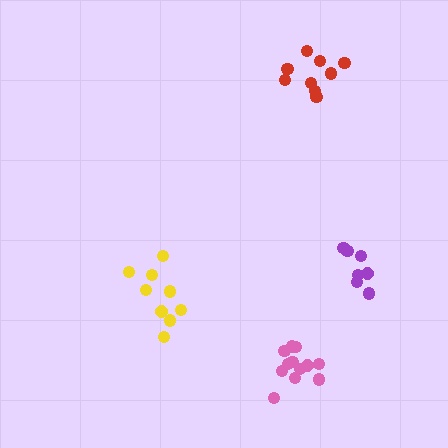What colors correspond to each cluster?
The clusters are colored: yellow, purple, red, pink.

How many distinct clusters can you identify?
There are 4 distinct clusters.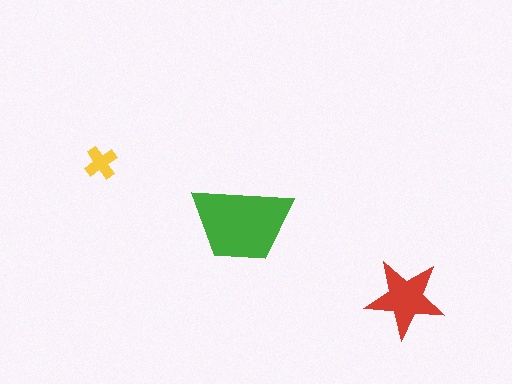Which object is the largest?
The green trapezoid.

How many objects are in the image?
There are 3 objects in the image.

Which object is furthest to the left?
The yellow cross is leftmost.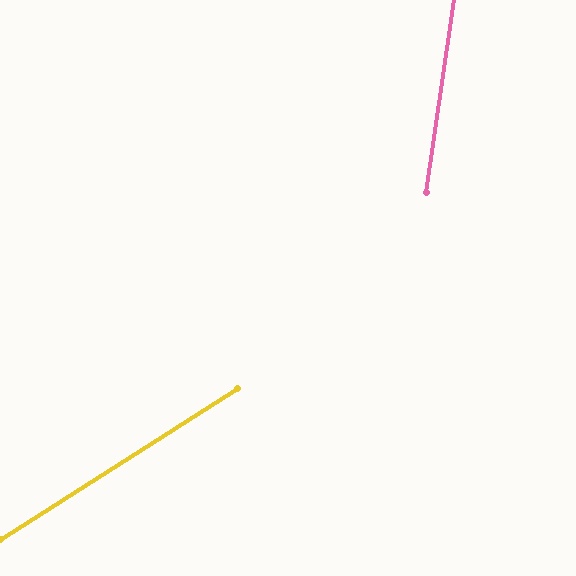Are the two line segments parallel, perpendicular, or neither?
Neither parallel nor perpendicular — they differ by about 49°.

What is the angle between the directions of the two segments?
Approximately 49 degrees.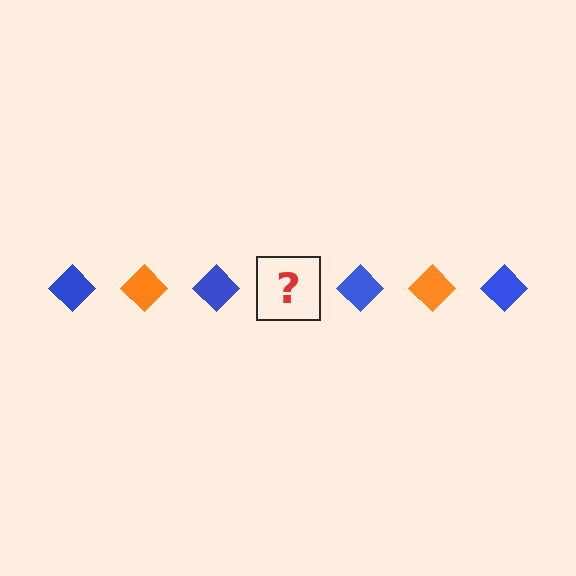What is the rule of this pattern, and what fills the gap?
The rule is that the pattern cycles through blue, orange diamonds. The gap should be filled with an orange diamond.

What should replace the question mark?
The question mark should be replaced with an orange diamond.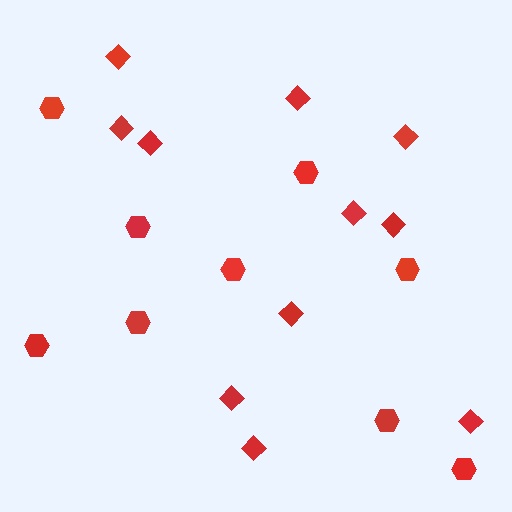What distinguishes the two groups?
There are 2 groups: one group of diamonds (11) and one group of hexagons (9).